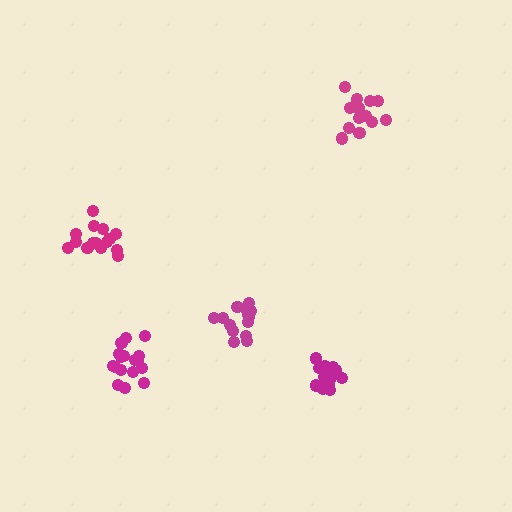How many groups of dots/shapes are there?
There are 5 groups.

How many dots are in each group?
Group 1: 15 dots, Group 2: 14 dots, Group 3: 14 dots, Group 4: 17 dots, Group 5: 17 dots (77 total).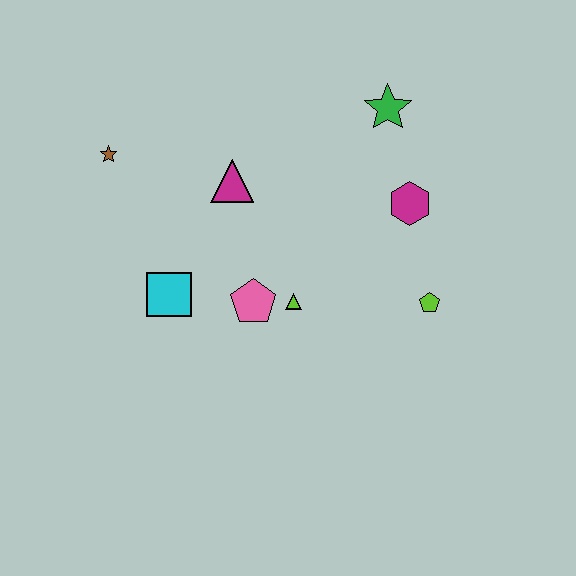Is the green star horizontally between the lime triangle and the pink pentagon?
No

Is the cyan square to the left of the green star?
Yes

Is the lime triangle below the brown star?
Yes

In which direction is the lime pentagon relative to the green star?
The lime pentagon is below the green star.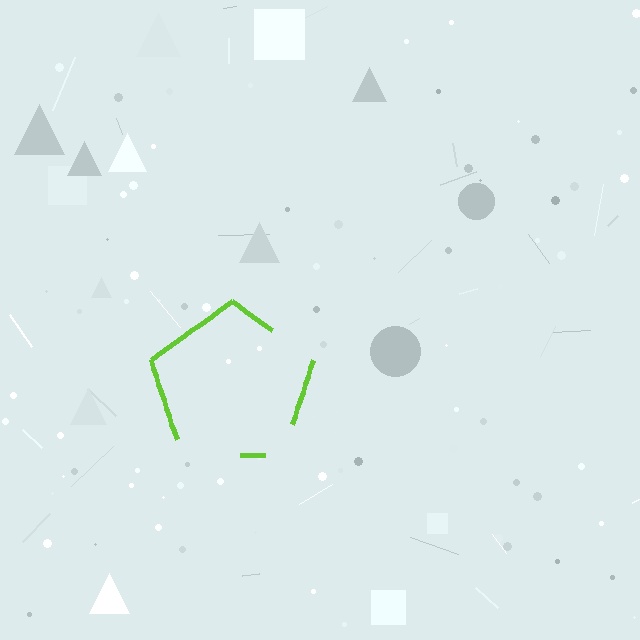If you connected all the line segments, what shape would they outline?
They would outline a pentagon.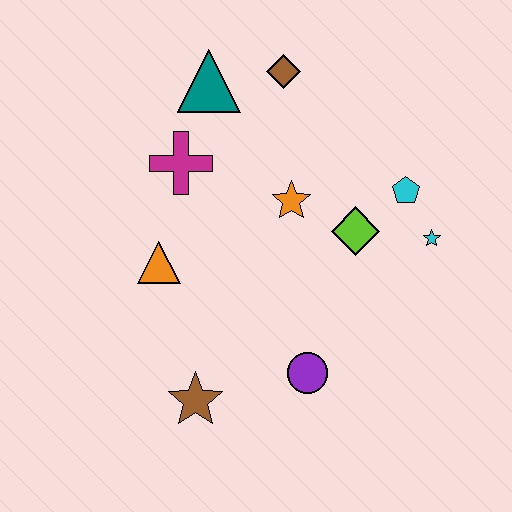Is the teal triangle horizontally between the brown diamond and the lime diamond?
No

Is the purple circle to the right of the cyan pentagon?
No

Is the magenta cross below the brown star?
No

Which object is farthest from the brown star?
The brown diamond is farthest from the brown star.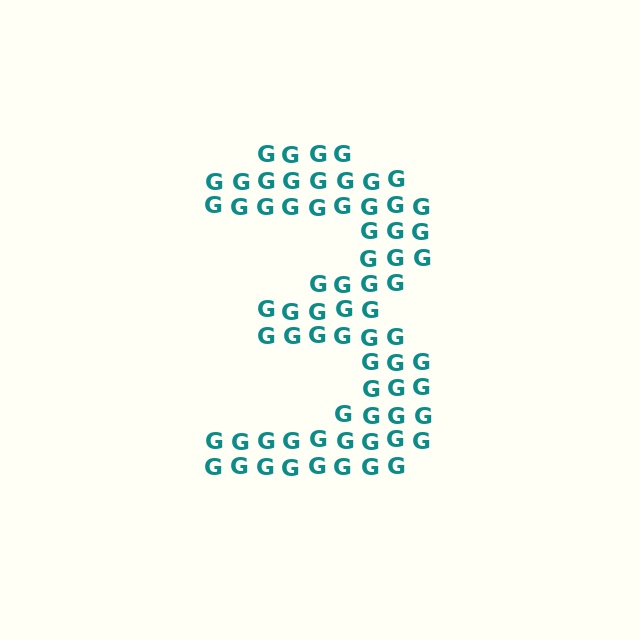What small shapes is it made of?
It is made of small letter G's.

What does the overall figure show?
The overall figure shows the digit 3.